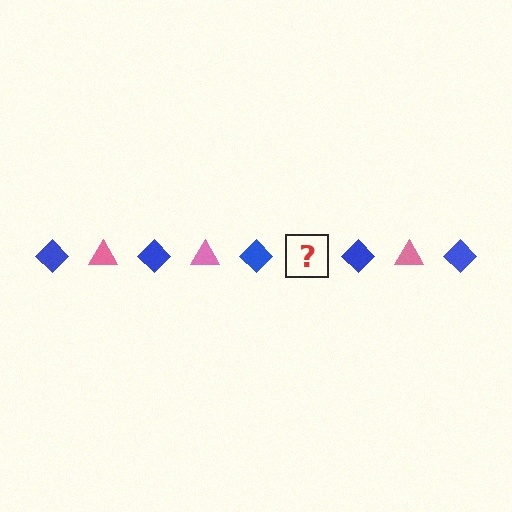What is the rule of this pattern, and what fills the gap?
The rule is that the pattern alternates between blue diamond and pink triangle. The gap should be filled with a pink triangle.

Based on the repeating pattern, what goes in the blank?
The blank should be a pink triangle.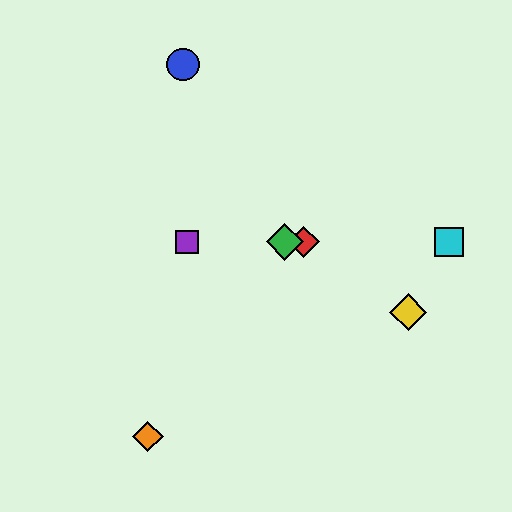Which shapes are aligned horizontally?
The red diamond, the green diamond, the purple square, the cyan square are aligned horizontally.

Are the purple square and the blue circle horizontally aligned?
No, the purple square is at y≈242 and the blue circle is at y≈64.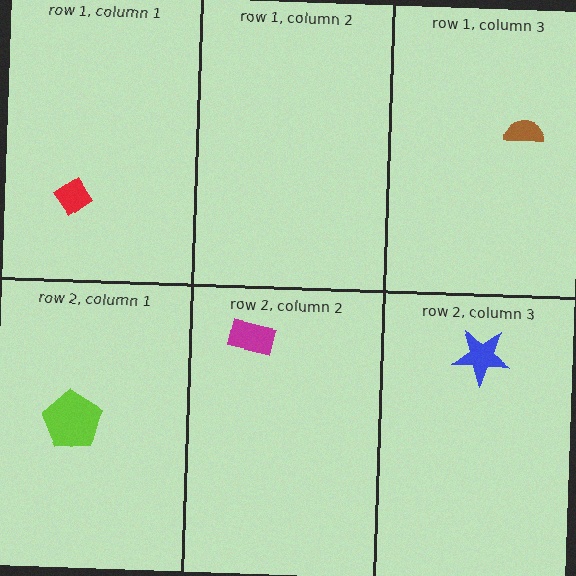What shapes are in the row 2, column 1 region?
The lime pentagon.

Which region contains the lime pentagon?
The row 2, column 1 region.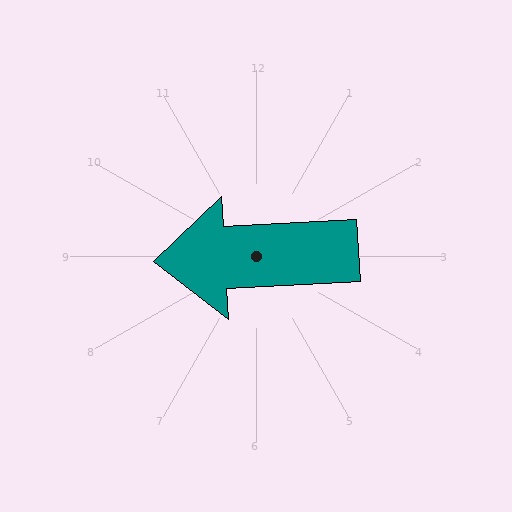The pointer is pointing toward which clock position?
Roughly 9 o'clock.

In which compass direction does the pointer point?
West.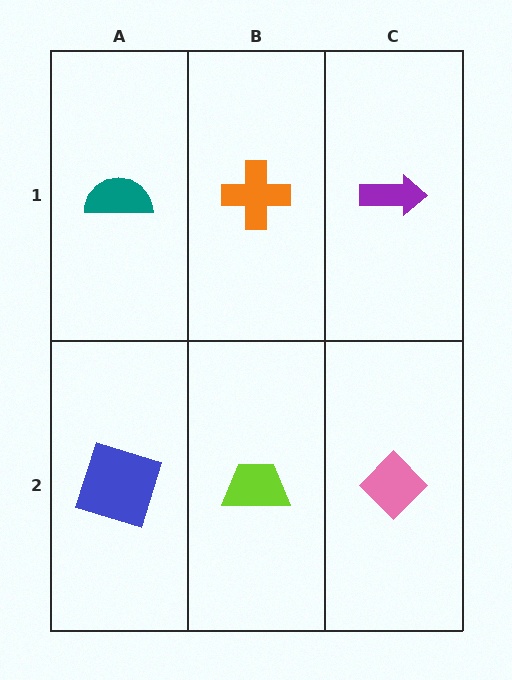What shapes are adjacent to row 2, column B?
An orange cross (row 1, column B), a blue square (row 2, column A), a pink diamond (row 2, column C).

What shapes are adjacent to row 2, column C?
A purple arrow (row 1, column C), a lime trapezoid (row 2, column B).